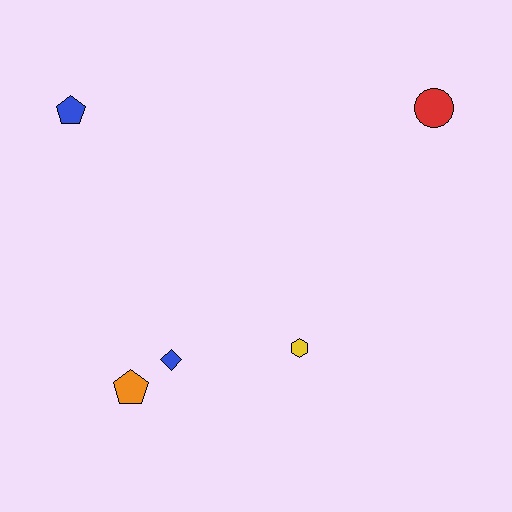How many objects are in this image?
There are 5 objects.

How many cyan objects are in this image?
There are no cyan objects.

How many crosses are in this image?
There are no crosses.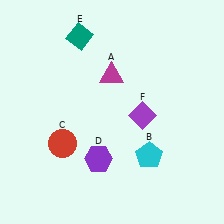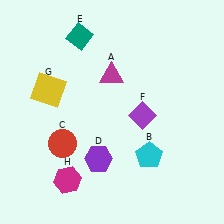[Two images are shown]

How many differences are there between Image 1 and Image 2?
There are 2 differences between the two images.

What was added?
A yellow square (G), a magenta hexagon (H) were added in Image 2.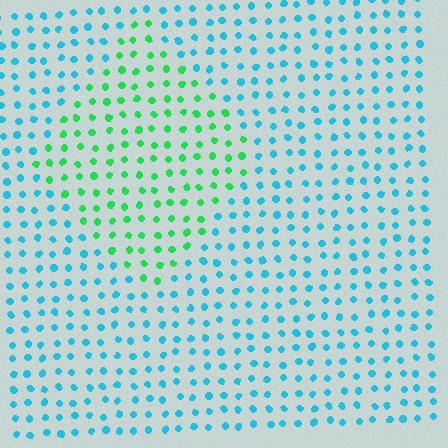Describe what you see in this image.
The image is filled with small cyan elements in a uniform arrangement. A diamond-shaped region is visible where the elements are tinted to a slightly different hue, forming a subtle color boundary.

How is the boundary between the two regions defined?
The boundary is defined purely by a slight shift in hue (about 54 degrees). Spacing, size, and orientation are identical on both sides.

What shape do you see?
I see a diamond.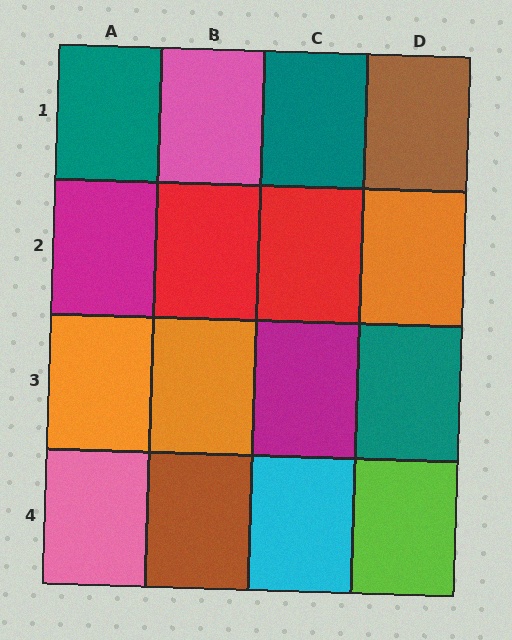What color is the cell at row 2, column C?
Red.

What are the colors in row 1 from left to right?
Teal, pink, teal, brown.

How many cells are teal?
3 cells are teal.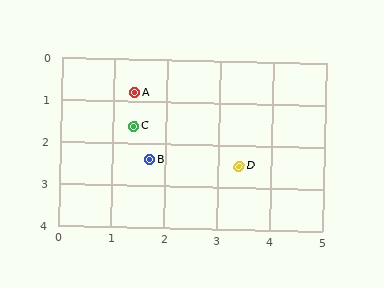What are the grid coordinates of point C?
Point C is at approximately (1.4, 1.6).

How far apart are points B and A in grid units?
Points B and A are about 1.6 grid units apart.